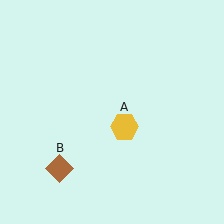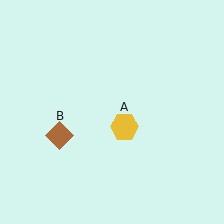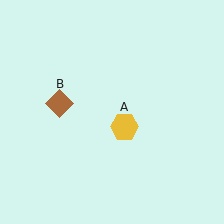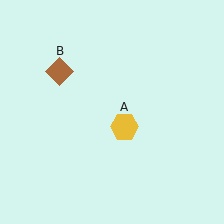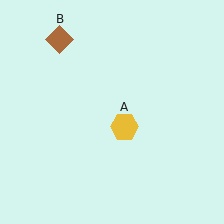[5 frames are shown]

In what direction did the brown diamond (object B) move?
The brown diamond (object B) moved up.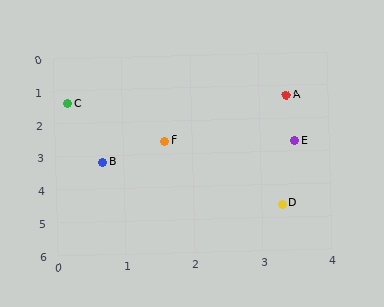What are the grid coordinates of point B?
Point B is at approximately (0.7, 3.2).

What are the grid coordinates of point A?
Point A is at approximately (3.4, 1.3).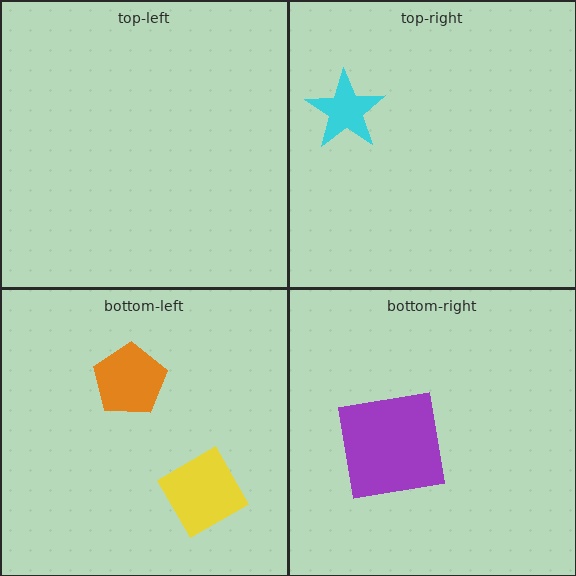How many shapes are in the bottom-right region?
1.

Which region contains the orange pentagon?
The bottom-left region.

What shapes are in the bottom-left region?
The orange pentagon, the yellow diamond.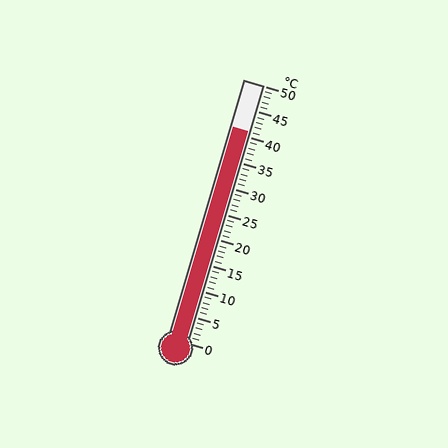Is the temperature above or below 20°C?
The temperature is above 20°C.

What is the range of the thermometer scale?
The thermometer scale ranges from 0°C to 50°C.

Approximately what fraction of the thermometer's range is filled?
The thermometer is filled to approximately 80% of its range.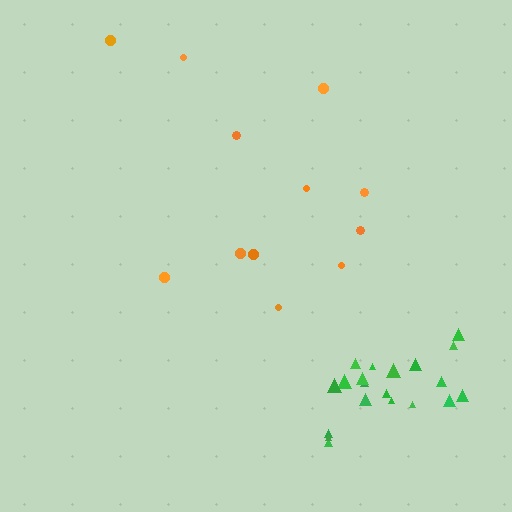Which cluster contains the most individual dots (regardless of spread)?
Green (20).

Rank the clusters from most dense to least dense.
green, orange.